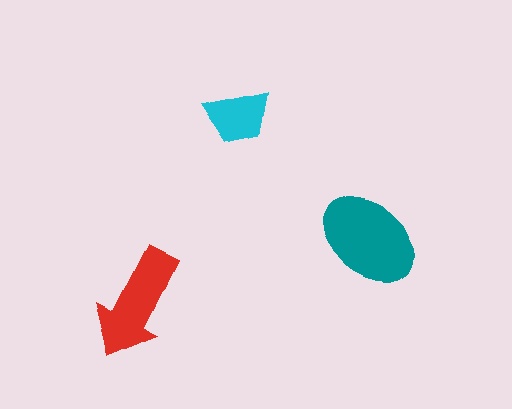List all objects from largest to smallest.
The teal ellipse, the red arrow, the cyan trapezoid.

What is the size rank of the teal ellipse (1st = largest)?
1st.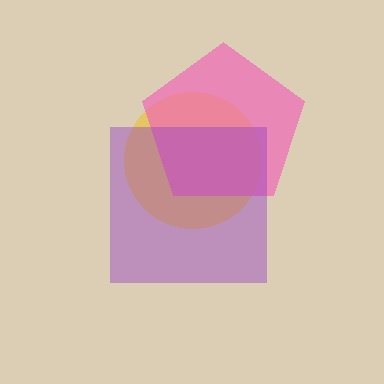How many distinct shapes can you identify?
There are 3 distinct shapes: a yellow circle, a pink pentagon, a purple square.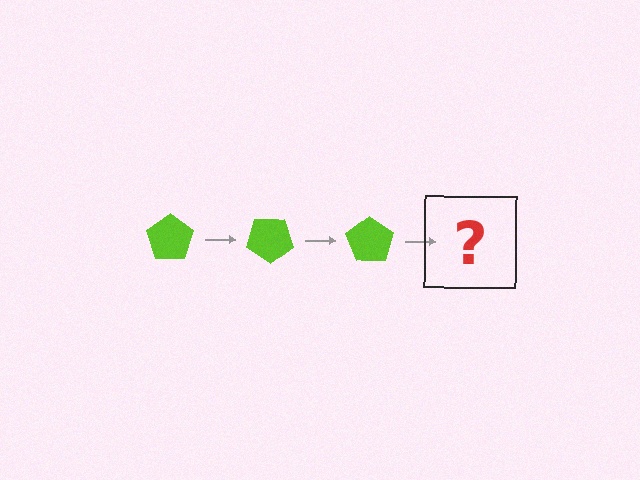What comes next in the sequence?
The next element should be a lime pentagon rotated 105 degrees.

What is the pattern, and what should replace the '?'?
The pattern is that the pentagon rotates 35 degrees each step. The '?' should be a lime pentagon rotated 105 degrees.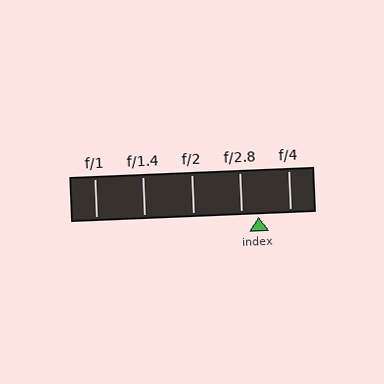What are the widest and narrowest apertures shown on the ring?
The widest aperture shown is f/1 and the narrowest is f/4.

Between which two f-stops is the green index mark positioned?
The index mark is between f/2.8 and f/4.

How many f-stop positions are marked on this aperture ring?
There are 5 f-stop positions marked.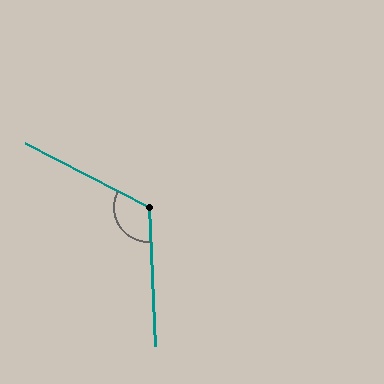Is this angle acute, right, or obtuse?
It is obtuse.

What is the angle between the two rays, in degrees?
Approximately 120 degrees.